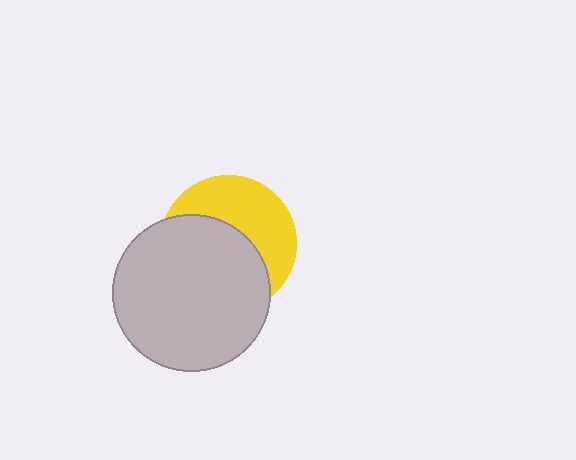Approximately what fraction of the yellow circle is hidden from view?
Roughly 56% of the yellow circle is hidden behind the light gray circle.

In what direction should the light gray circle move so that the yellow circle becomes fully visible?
The light gray circle should move toward the lower-left. That is the shortest direction to clear the overlap and leave the yellow circle fully visible.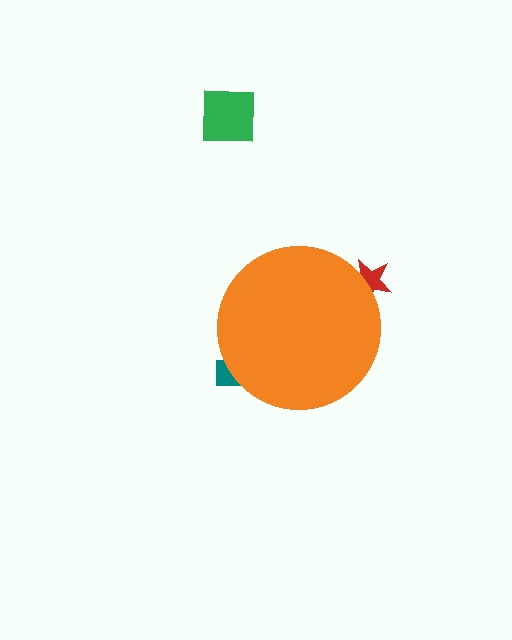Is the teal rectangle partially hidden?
Yes, the teal rectangle is partially hidden behind the orange circle.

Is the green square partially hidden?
No, the green square is fully visible.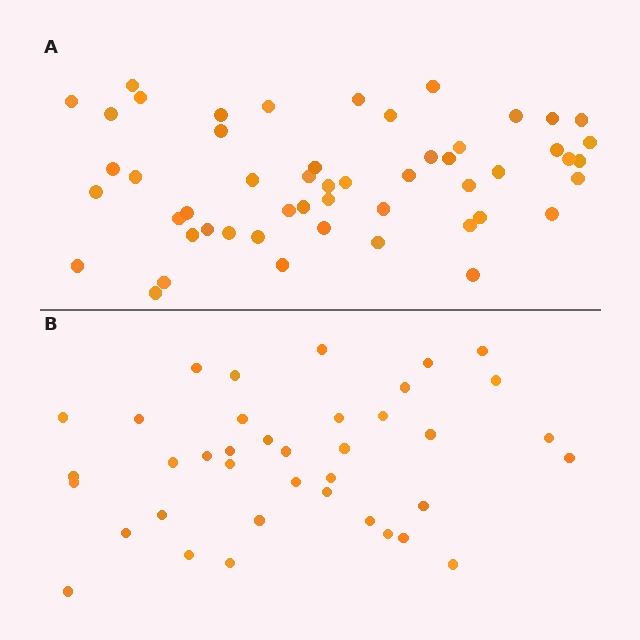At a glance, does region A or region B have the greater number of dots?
Region A (the top region) has more dots.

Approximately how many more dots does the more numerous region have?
Region A has approximately 15 more dots than region B.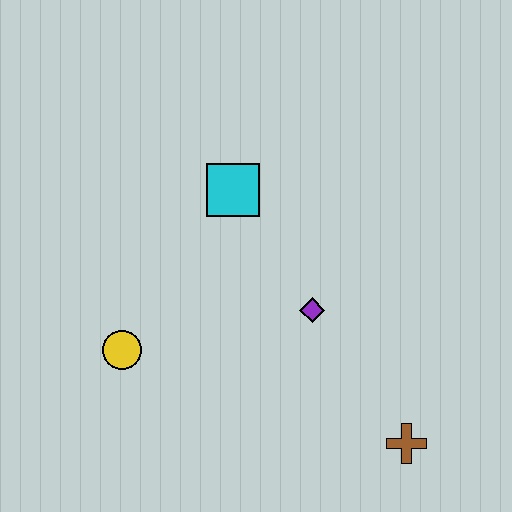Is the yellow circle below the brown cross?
No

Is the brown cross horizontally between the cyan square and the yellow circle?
No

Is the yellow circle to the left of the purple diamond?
Yes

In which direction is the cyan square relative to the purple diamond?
The cyan square is above the purple diamond.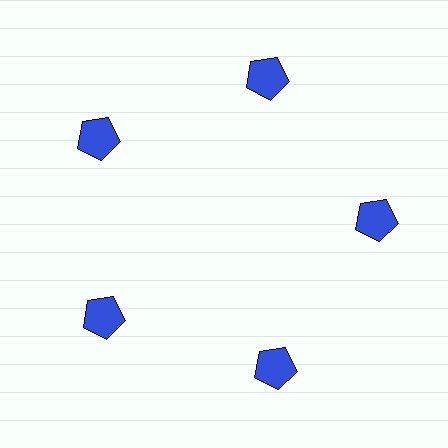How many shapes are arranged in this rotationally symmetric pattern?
There are 5 shapes, arranged in 5 groups of 1.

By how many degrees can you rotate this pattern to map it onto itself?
The pattern maps onto itself every 72 degrees of rotation.